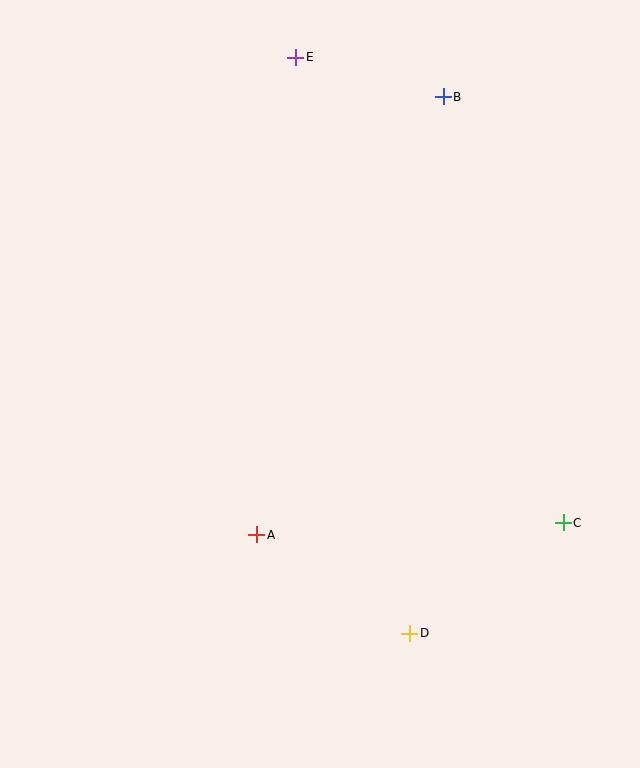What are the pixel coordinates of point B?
Point B is at (443, 97).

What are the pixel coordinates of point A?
Point A is at (257, 535).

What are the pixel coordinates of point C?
Point C is at (563, 523).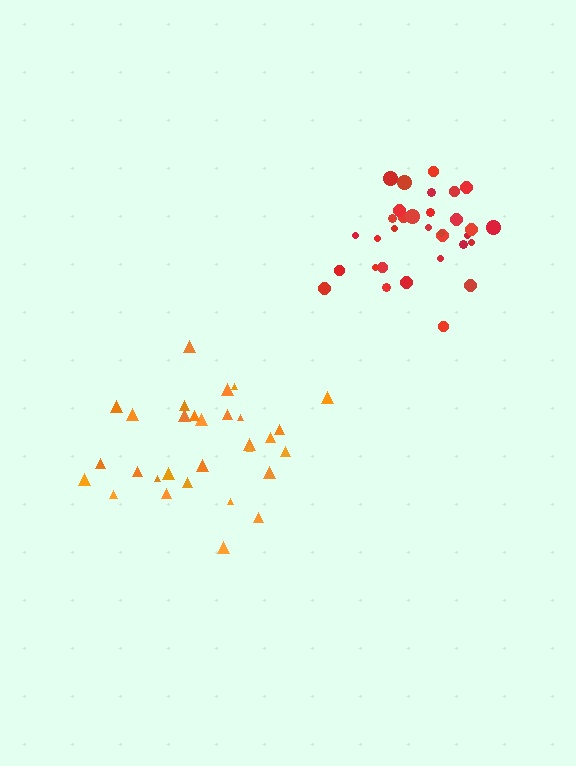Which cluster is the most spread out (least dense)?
Orange.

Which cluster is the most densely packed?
Red.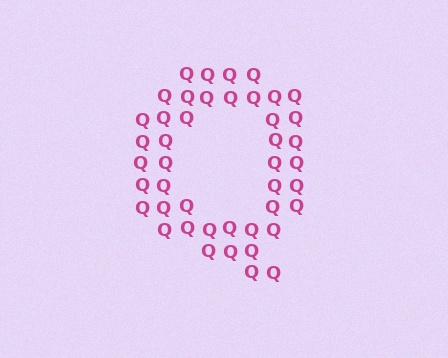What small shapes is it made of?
It is made of small letter Q's.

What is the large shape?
The large shape is the letter Q.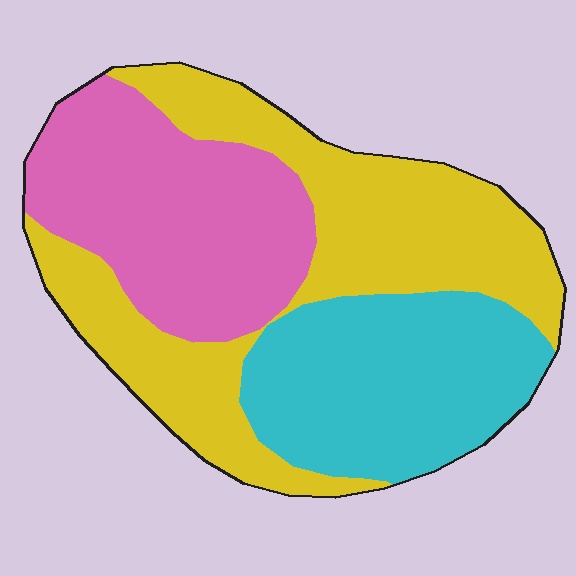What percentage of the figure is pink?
Pink takes up about one third (1/3) of the figure.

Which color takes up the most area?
Yellow, at roughly 40%.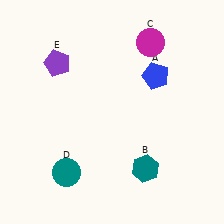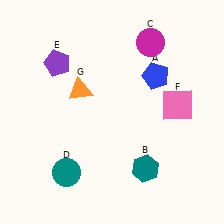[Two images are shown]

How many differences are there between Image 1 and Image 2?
There are 2 differences between the two images.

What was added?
A pink square (F), an orange triangle (G) were added in Image 2.